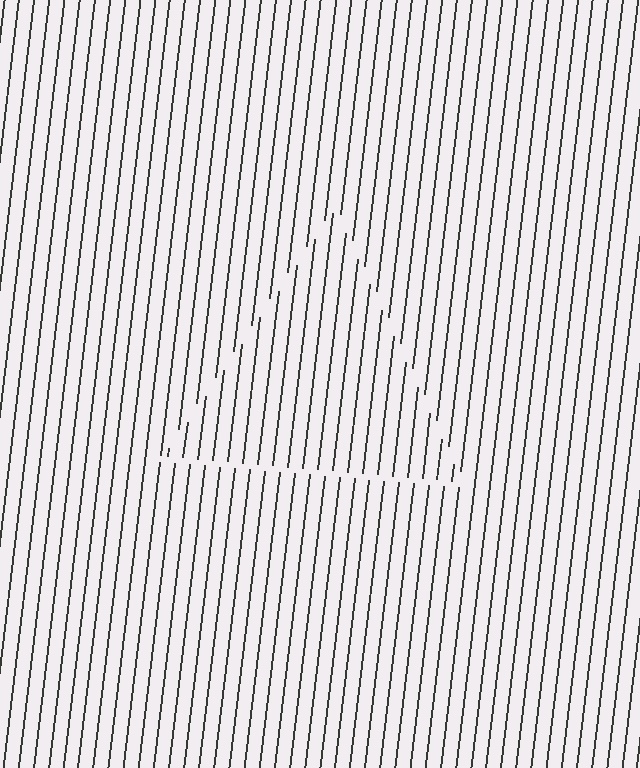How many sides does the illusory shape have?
3 sides — the line-ends trace a triangle.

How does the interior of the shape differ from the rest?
The interior of the shape contains the same grating, shifted by half a period — the contour is defined by the phase discontinuity where line-ends from the inner and outer gratings abut.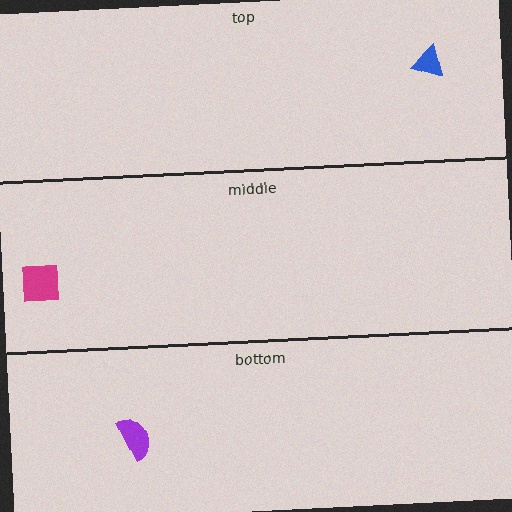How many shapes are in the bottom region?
1.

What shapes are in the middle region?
The magenta square.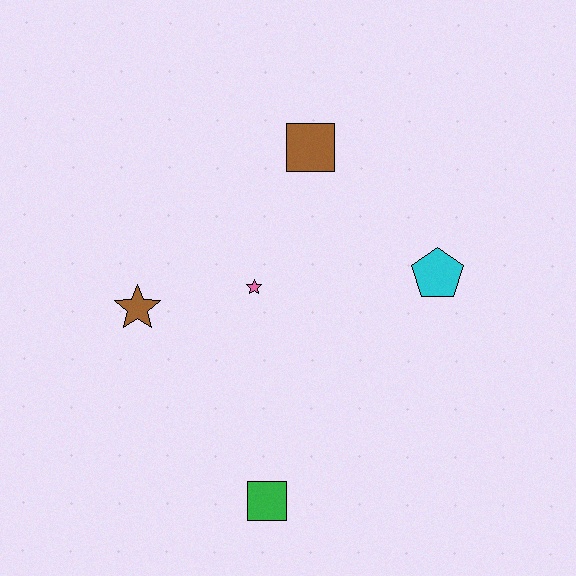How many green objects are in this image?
There is 1 green object.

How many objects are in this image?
There are 5 objects.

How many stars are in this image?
There are 2 stars.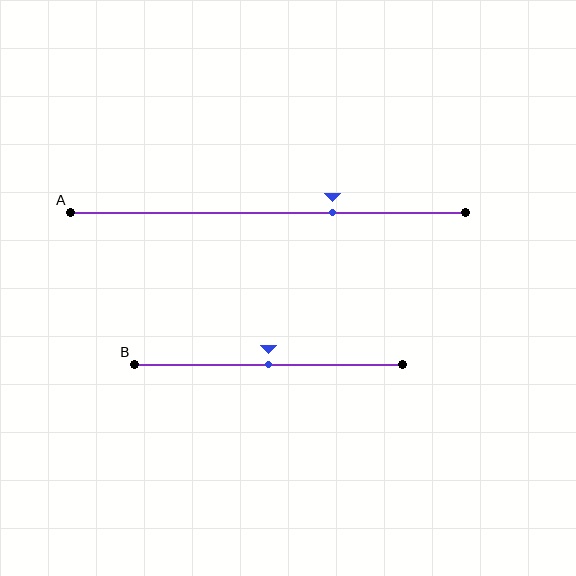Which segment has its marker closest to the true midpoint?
Segment B has its marker closest to the true midpoint.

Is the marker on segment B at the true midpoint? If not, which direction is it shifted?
Yes, the marker on segment B is at the true midpoint.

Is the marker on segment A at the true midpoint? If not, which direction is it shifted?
No, the marker on segment A is shifted to the right by about 16% of the segment length.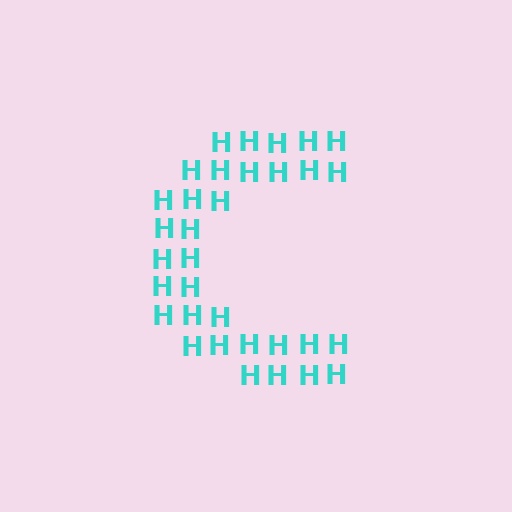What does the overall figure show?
The overall figure shows the letter C.